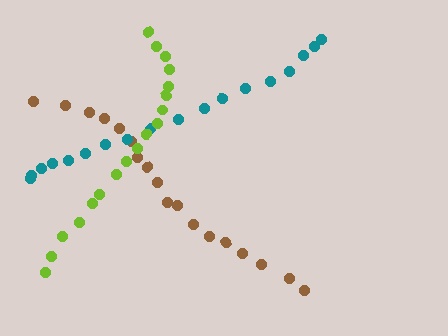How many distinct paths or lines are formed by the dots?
There are 3 distinct paths.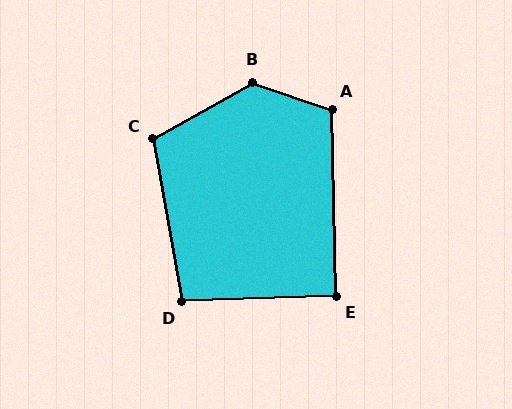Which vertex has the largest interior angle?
B, at approximately 132 degrees.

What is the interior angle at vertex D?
Approximately 98 degrees (obtuse).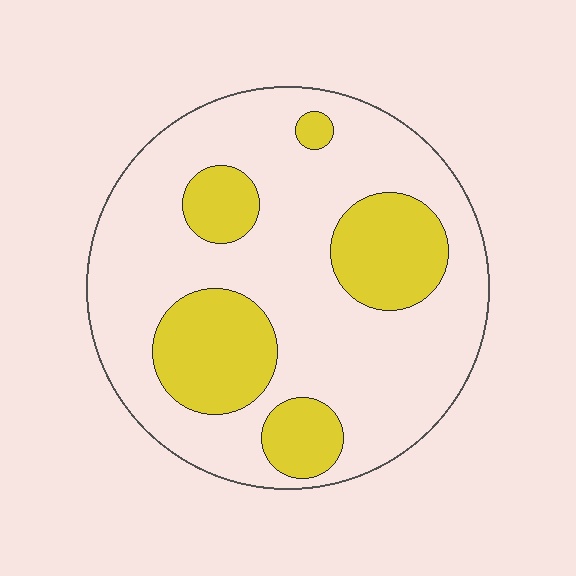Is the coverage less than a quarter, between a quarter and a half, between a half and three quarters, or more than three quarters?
Between a quarter and a half.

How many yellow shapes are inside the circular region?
5.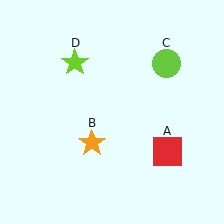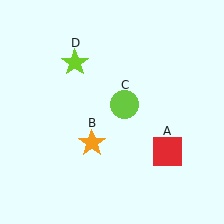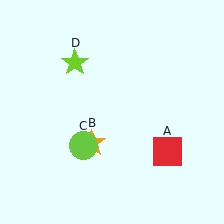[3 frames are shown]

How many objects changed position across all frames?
1 object changed position: lime circle (object C).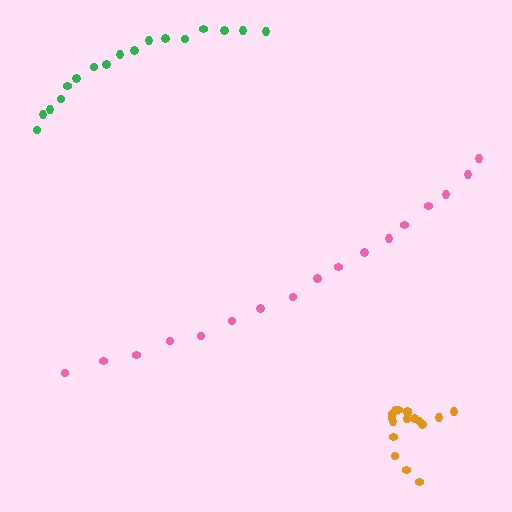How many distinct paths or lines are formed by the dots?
There are 3 distinct paths.